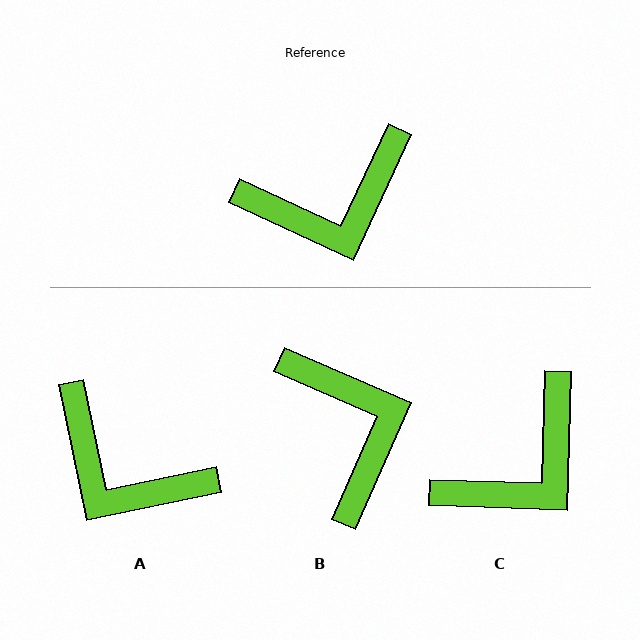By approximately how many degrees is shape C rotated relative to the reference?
Approximately 23 degrees counter-clockwise.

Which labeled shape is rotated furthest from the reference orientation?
B, about 91 degrees away.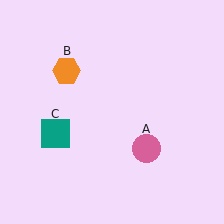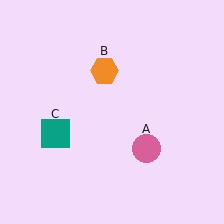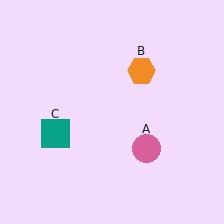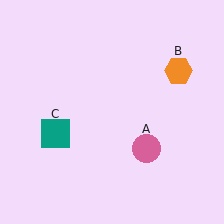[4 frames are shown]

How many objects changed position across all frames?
1 object changed position: orange hexagon (object B).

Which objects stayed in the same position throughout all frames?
Pink circle (object A) and teal square (object C) remained stationary.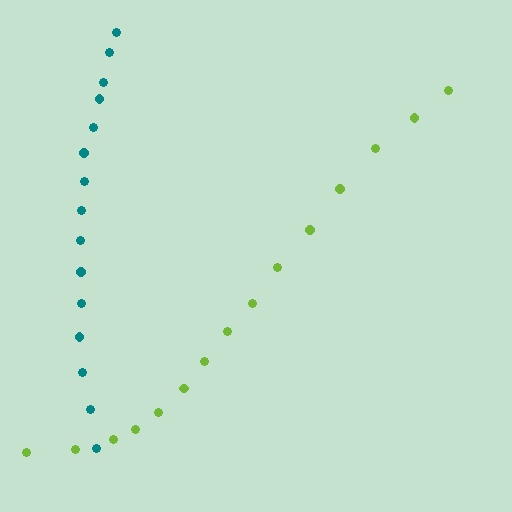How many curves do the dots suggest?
There are 2 distinct paths.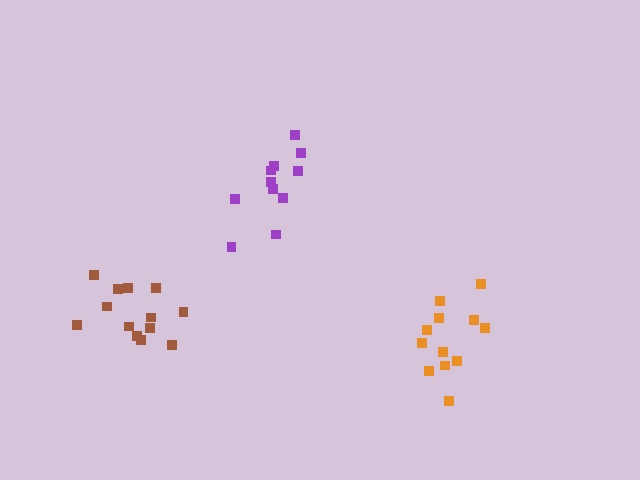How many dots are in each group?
Group 1: 12 dots, Group 2: 11 dots, Group 3: 13 dots (36 total).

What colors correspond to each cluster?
The clusters are colored: orange, purple, brown.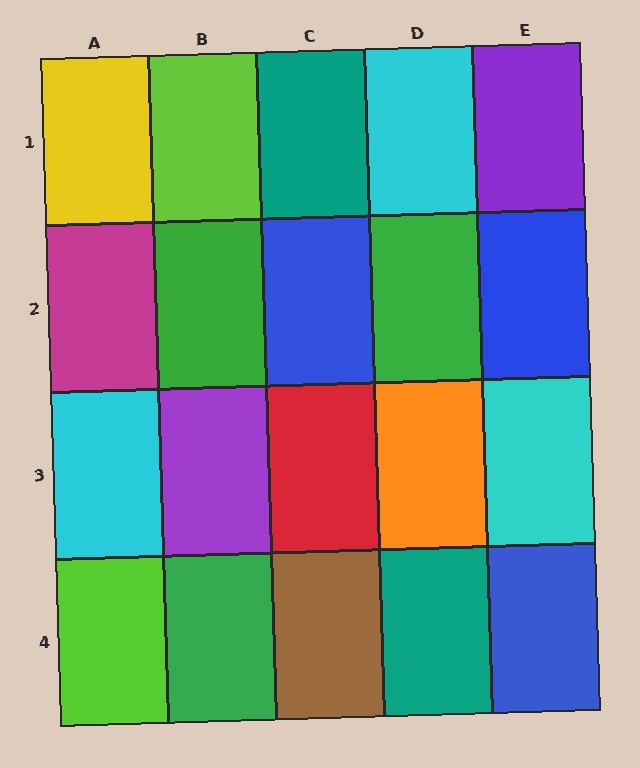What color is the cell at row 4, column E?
Blue.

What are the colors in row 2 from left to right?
Magenta, green, blue, green, blue.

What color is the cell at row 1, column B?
Lime.